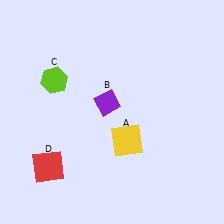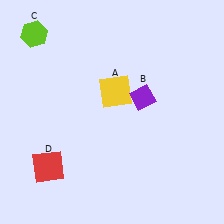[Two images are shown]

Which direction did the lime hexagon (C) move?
The lime hexagon (C) moved up.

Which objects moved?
The objects that moved are: the yellow square (A), the purple diamond (B), the lime hexagon (C).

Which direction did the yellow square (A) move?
The yellow square (A) moved up.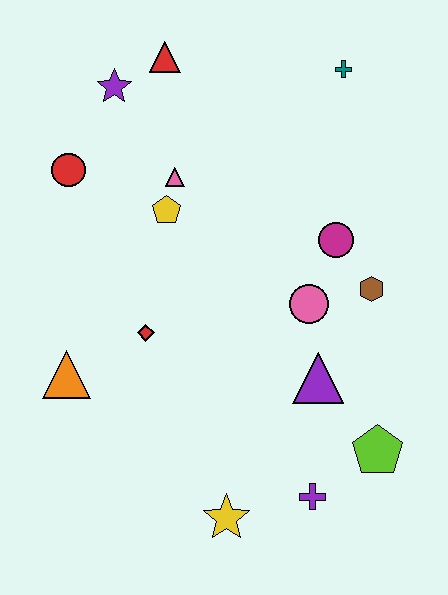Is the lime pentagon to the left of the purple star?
No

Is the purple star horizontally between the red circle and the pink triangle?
Yes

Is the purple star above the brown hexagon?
Yes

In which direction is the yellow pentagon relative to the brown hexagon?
The yellow pentagon is to the left of the brown hexagon.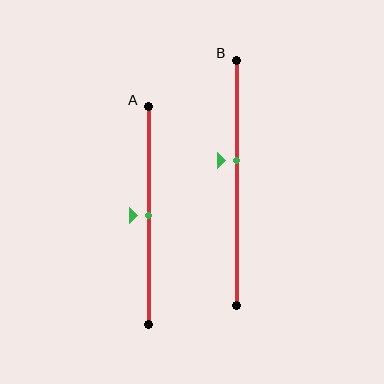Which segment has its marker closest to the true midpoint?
Segment A has its marker closest to the true midpoint.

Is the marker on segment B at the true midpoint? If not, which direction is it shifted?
No, the marker on segment B is shifted upward by about 9% of the segment length.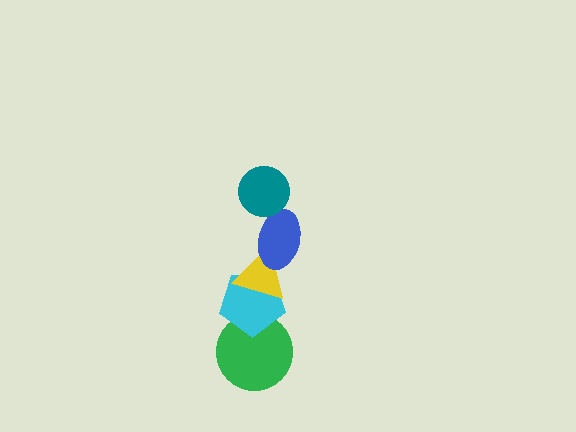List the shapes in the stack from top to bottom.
From top to bottom: the teal circle, the blue ellipse, the yellow triangle, the cyan pentagon, the green circle.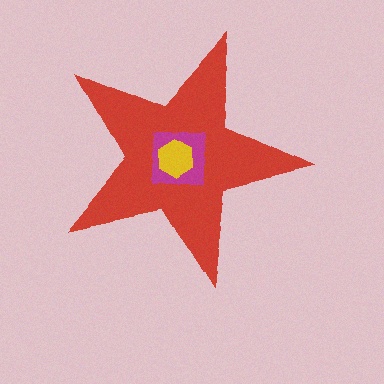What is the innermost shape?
The yellow hexagon.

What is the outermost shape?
The red star.